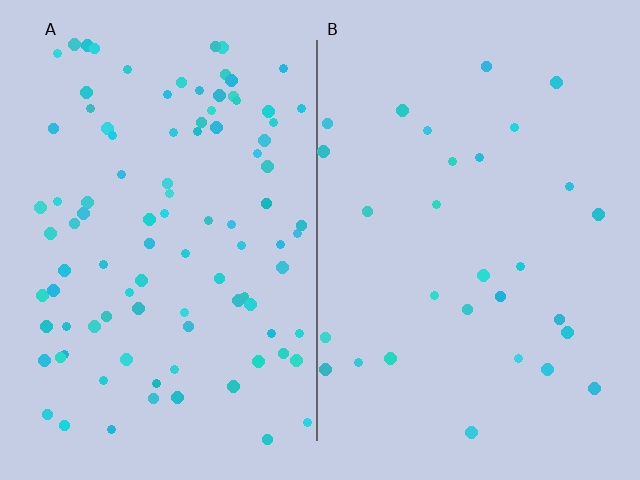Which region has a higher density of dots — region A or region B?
A (the left).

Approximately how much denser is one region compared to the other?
Approximately 3.3× — region A over region B.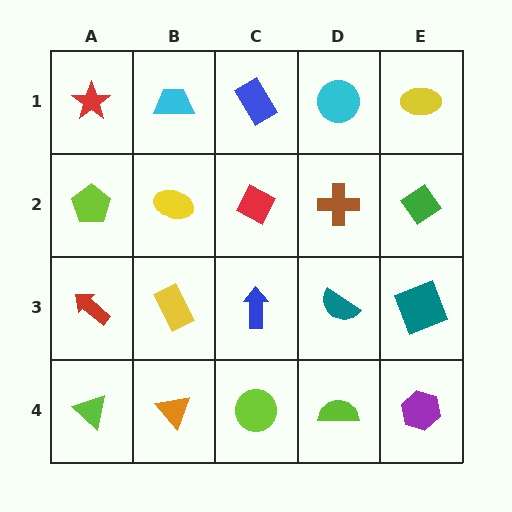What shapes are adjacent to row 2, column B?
A cyan trapezoid (row 1, column B), a yellow rectangle (row 3, column B), a lime pentagon (row 2, column A), a red diamond (row 2, column C).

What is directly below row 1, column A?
A lime pentagon.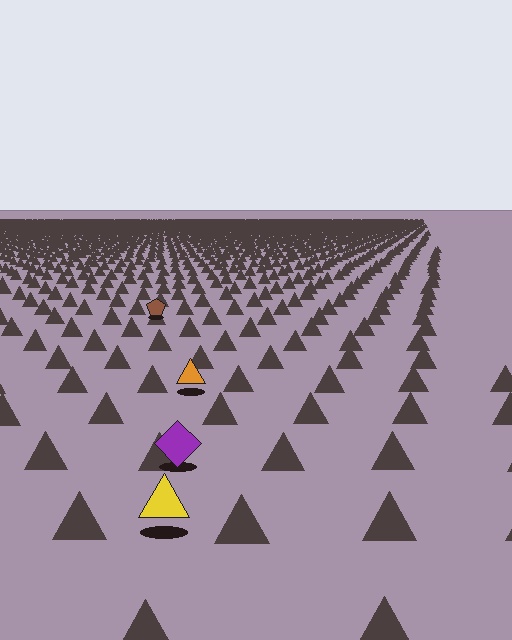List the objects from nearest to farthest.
From nearest to farthest: the yellow triangle, the purple diamond, the orange triangle, the brown pentagon.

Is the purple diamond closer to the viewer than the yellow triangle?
No. The yellow triangle is closer — you can tell from the texture gradient: the ground texture is coarser near it.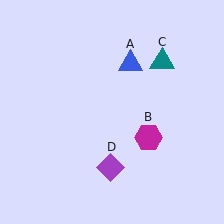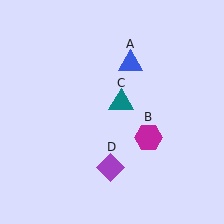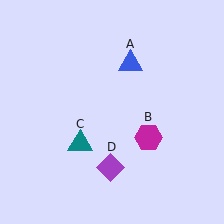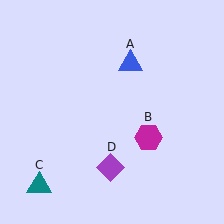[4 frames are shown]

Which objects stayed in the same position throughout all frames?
Blue triangle (object A) and magenta hexagon (object B) and purple diamond (object D) remained stationary.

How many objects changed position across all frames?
1 object changed position: teal triangle (object C).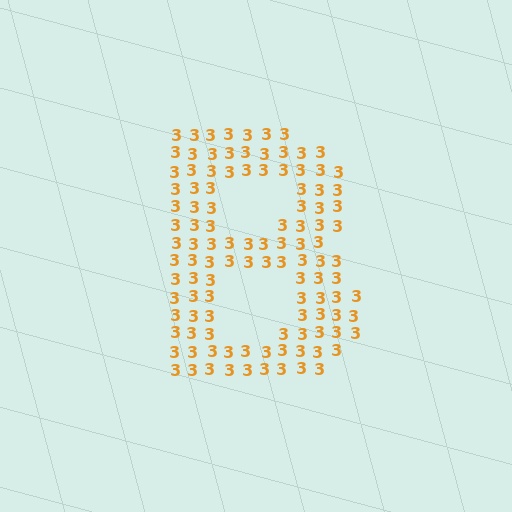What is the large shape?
The large shape is the letter B.